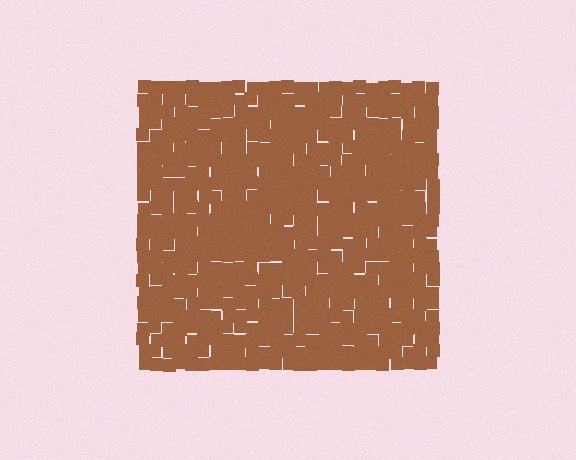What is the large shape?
The large shape is a square.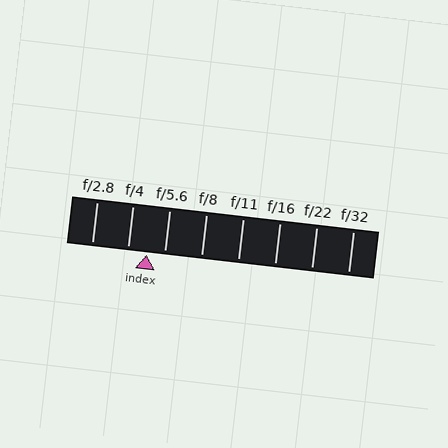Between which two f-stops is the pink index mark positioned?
The index mark is between f/4 and f/5.6.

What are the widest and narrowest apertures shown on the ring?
The widest aperture shown is f/2.8 and the narrowest is f/32.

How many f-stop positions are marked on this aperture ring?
There are 8 f-stop positions marked.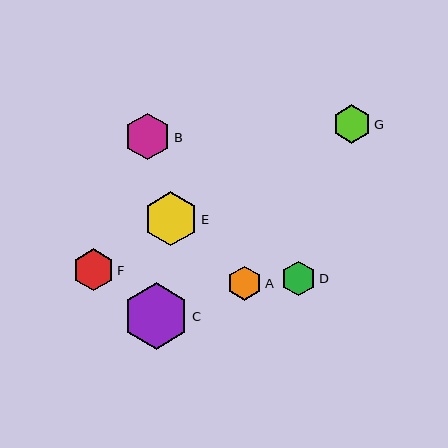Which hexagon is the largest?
Hexagon C is the largest with a size of approximately 66 pixels.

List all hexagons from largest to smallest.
From largest to smallest: C, E, B, F, G, D, A.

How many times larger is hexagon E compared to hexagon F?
Hexagon E is approximately 1.3 times the size of hexagon F.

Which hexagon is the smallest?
Hexagon A is the smallest with a size of approximately 34 pixels.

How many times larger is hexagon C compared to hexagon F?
Hexagon C is approximately 1.6 times the size of hexagon F.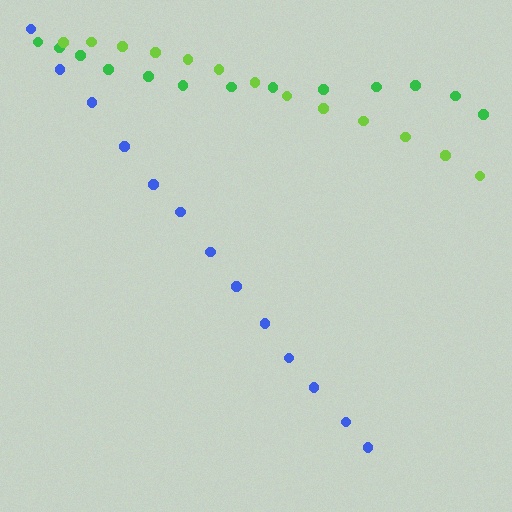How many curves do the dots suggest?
There are 3 distinct paths.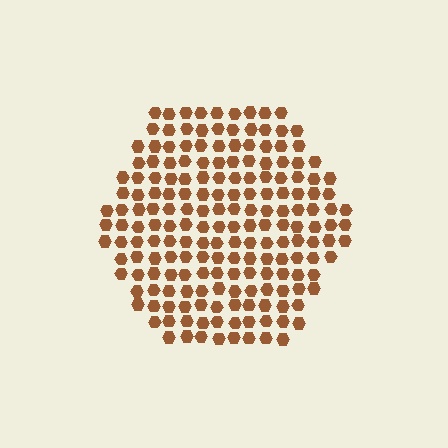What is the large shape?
The large shape is a hexagon.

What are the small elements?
The small elements are hexagons.